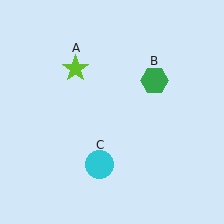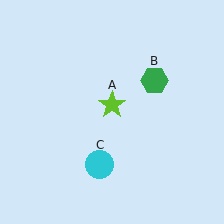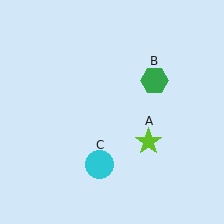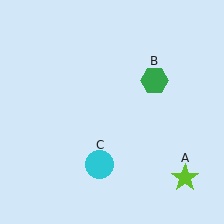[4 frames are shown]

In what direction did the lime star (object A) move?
The lime star (object A) moved down and to the right.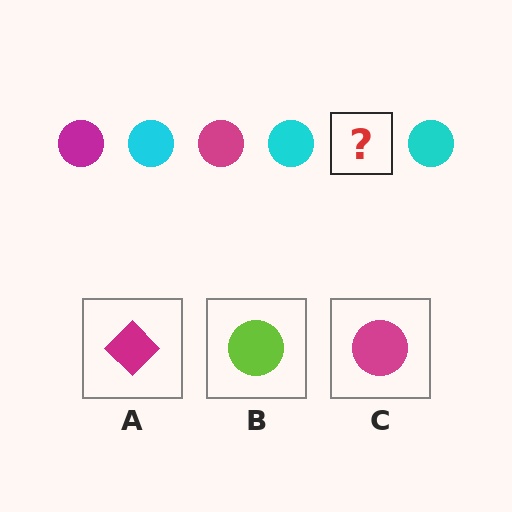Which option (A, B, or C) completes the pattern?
C.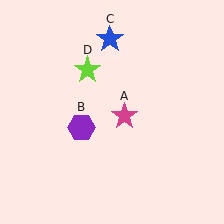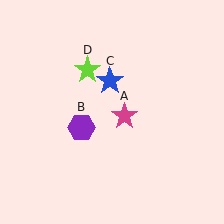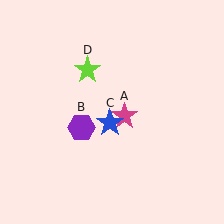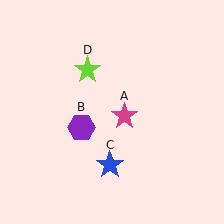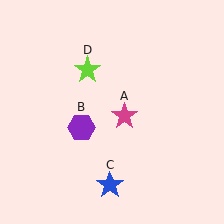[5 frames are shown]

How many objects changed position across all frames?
1 object changed position: blue star (object C).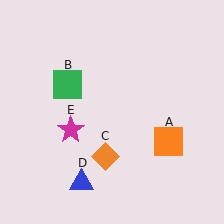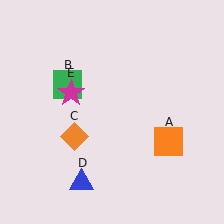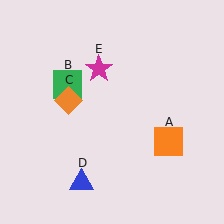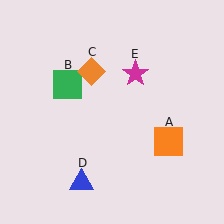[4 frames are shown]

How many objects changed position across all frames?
2 objects changed position: orange diamond (object C), magenta star (object E).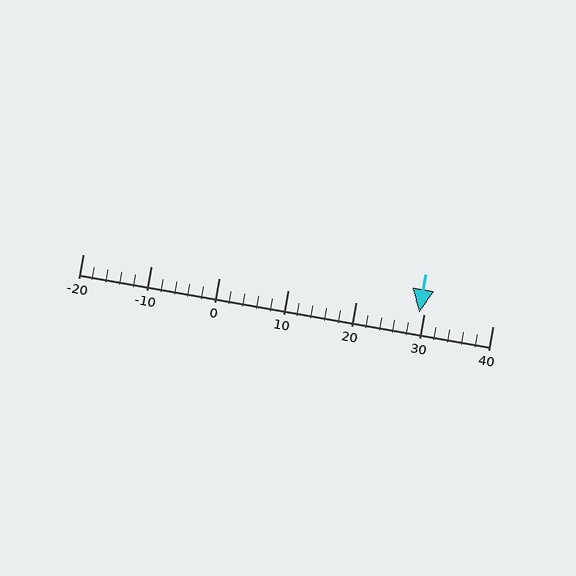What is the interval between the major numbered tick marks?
The major tick marks are spaced 10 units apart.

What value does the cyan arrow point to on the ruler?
The cyan arrow points to approximately 29.